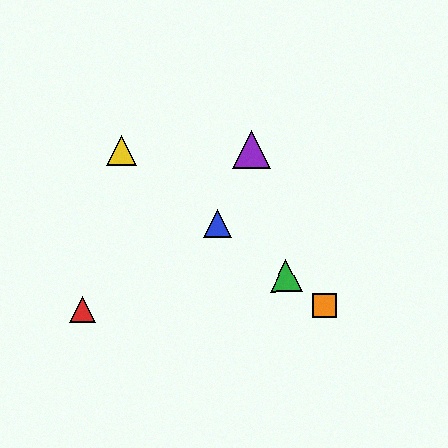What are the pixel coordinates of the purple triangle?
The purple triangle is at (252, 149).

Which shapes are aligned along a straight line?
The blue triangle, the green triangle, the yellow triangle, the orange square are aligned along a straight line.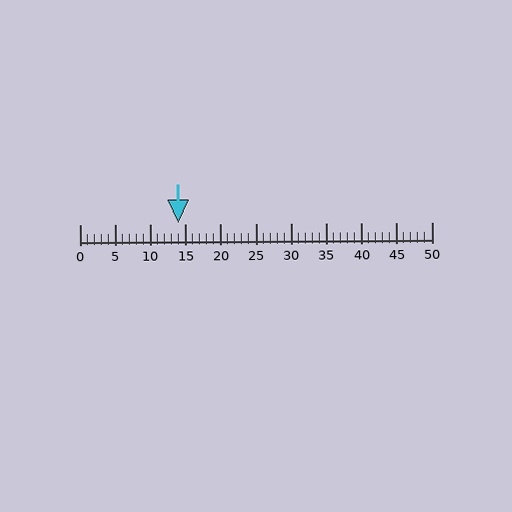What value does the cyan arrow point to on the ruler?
The cyan arrow points to approximately 14.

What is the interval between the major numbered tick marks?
The major tick marks are spaced 5 units apart.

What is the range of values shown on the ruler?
The ruler shows values from 0 to 50.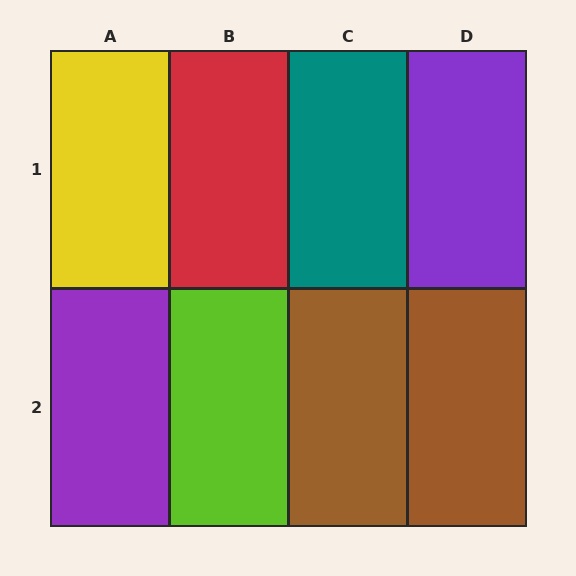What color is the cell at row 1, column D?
Purple.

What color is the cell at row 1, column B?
Red.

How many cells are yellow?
1 cell is yellow.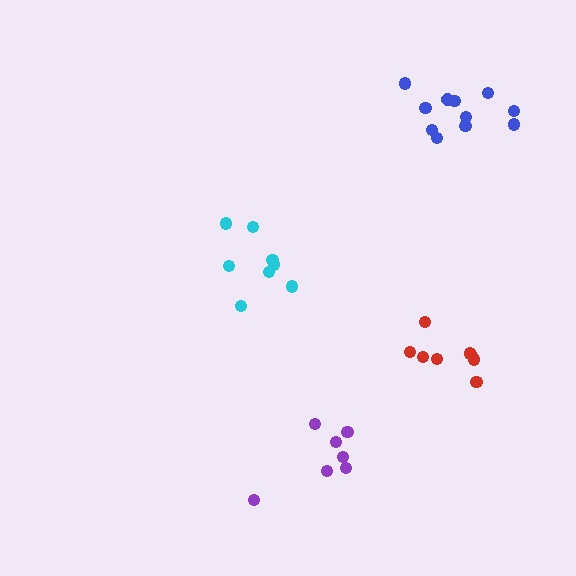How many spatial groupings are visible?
There are 4 spatial groupings.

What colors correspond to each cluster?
The clusters are colored: red, cyan, blue, purple.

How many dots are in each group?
Group 1: 8 dots, Group 2: 8 dots, Group 3: 11 dots, Group 4: 7 dots (34 total).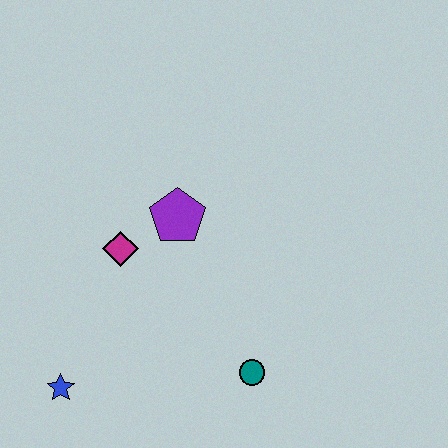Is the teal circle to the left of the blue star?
No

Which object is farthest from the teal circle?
The blue star is farthest from the teal circle.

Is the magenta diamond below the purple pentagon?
Yes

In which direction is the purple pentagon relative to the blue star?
The purple pentagon is above the blue star.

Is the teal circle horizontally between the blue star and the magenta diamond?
No